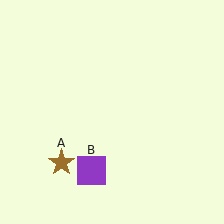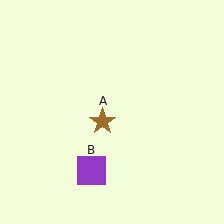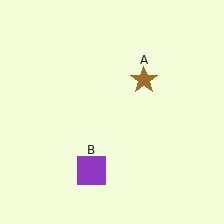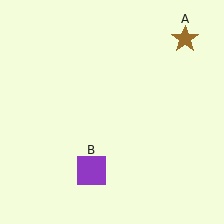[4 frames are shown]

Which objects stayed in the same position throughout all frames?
Purple square (object B) remained stationary.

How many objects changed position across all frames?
1 object changed position: brown star (object A).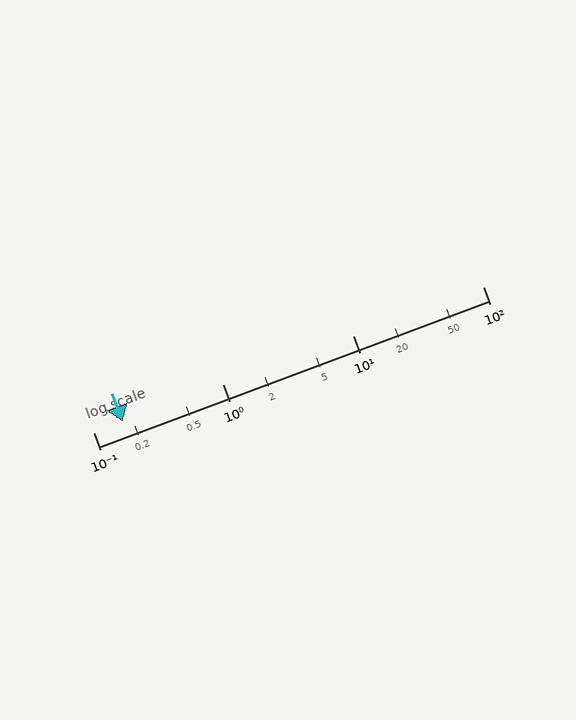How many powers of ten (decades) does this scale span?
The scale spans 3 decades, from 0.1 to 100.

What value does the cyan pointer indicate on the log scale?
The pointer indicates approximately 0.17.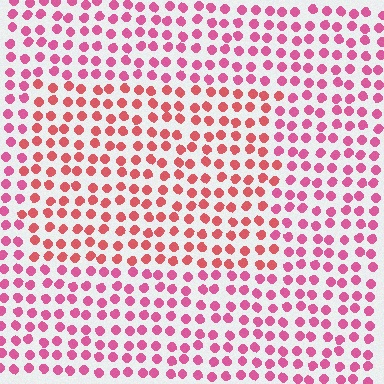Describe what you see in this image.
The image is filled with small pink elements in a uniform arrangement. A rectangle-shaped region is visible where the elements are tinted to a slightly different hue, forming a subtle color boundary.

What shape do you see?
I see a rectangle.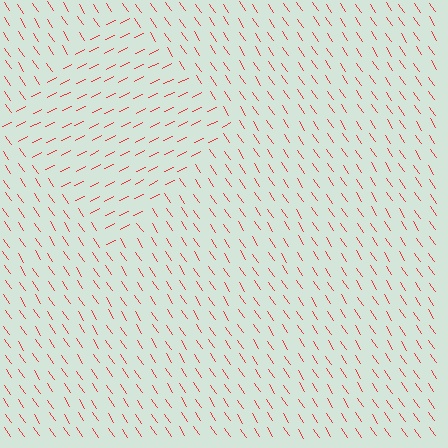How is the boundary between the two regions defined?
The boundary is defined purely by a change in line orientation (approximately 82 degrees difference). All lines are the same color and thickness.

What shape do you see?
I see a diamond.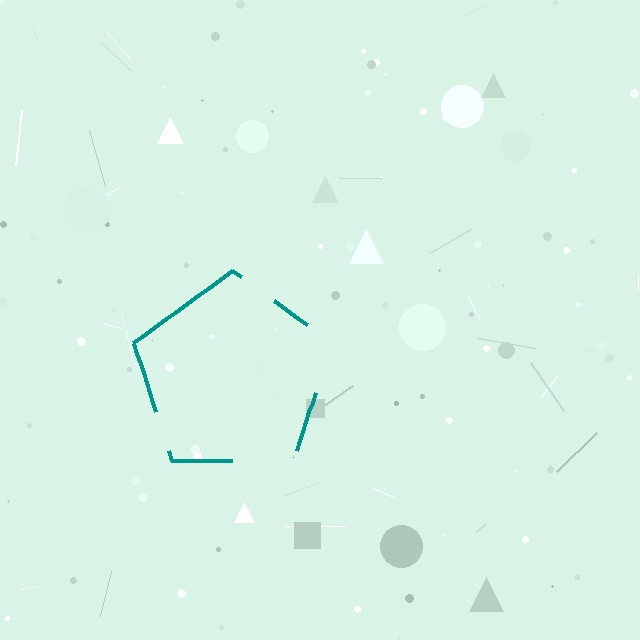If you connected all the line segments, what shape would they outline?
They would outline a pentagon.